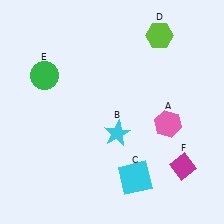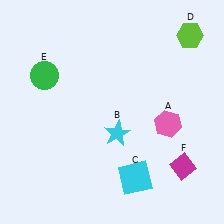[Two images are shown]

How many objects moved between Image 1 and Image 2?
1 object moved between the two images.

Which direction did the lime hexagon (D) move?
The lime hexagon (D) moved right.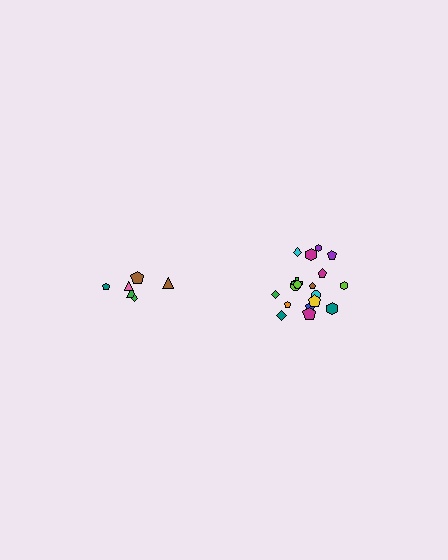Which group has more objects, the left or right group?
The right group.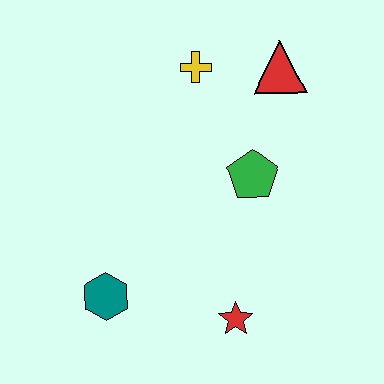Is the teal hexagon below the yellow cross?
Yes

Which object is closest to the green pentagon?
The red triangle is closest to the green pentagon.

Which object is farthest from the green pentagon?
The teal hexagon is farthest from the green pentagon.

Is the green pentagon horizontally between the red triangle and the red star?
Yes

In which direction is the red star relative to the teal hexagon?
The red star is to the right of the teal hexagon.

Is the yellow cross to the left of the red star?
Yes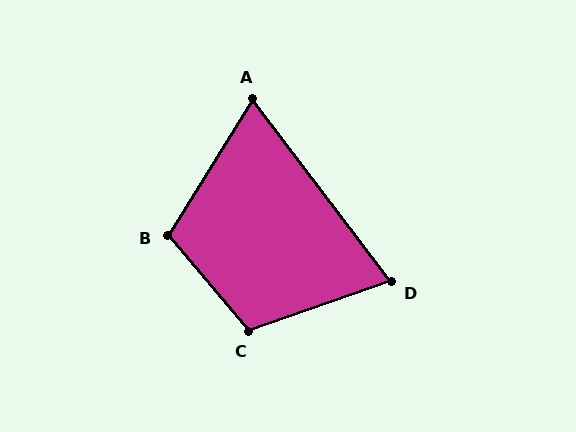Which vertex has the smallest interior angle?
A, at approximately 69 degrees.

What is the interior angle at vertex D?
Approximately 72 degrees (acute).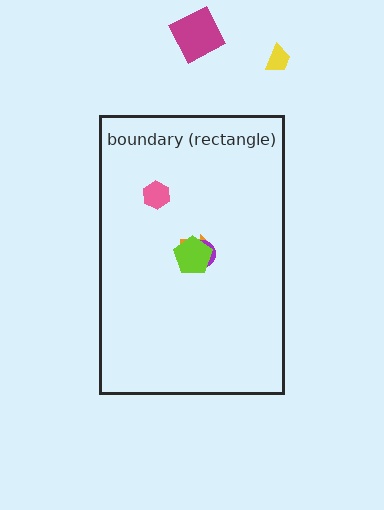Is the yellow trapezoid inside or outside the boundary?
Outside.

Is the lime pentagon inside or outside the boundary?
Inside.